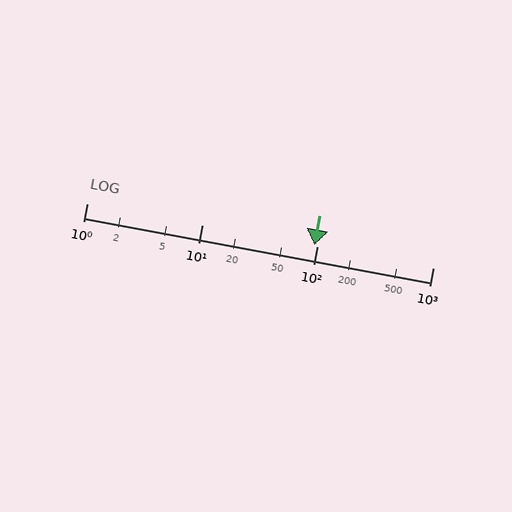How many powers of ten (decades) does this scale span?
The scale spans 3 decades, from 1 to 1000.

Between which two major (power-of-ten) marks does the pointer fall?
The pointer is between 10 and 100.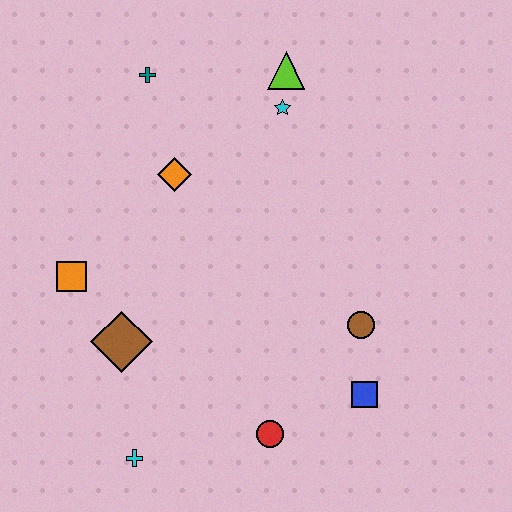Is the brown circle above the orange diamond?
No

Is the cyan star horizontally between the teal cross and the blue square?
Yes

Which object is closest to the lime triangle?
The cyan star is closest to the lime triangle.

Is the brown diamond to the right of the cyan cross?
No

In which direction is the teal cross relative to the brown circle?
The teal cross is above the brown circle.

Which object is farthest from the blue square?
The teal cross is farthest from the blue square.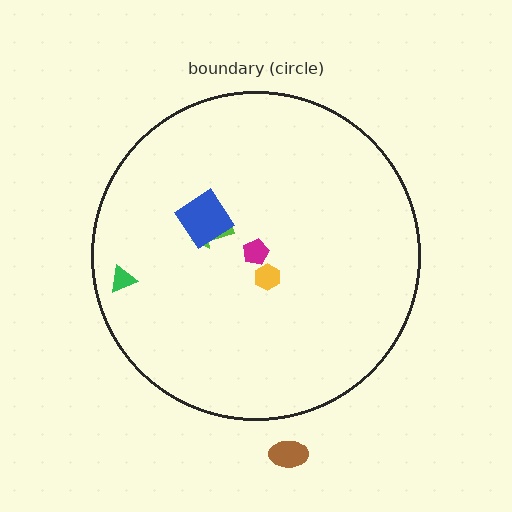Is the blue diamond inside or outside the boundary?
Inside.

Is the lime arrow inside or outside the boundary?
Inside.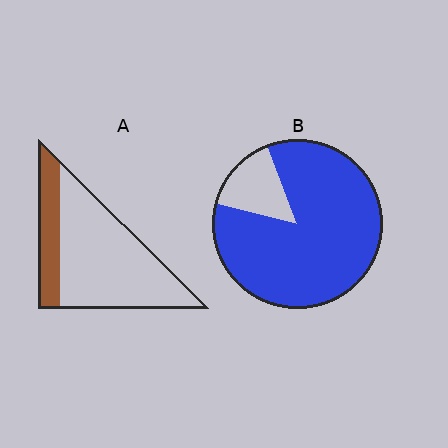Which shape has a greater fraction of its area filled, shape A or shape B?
Shape B.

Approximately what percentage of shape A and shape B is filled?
A is approximately 25% and B is approximately 85%.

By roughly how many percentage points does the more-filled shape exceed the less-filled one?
By roughly 60 percentage points (B over A).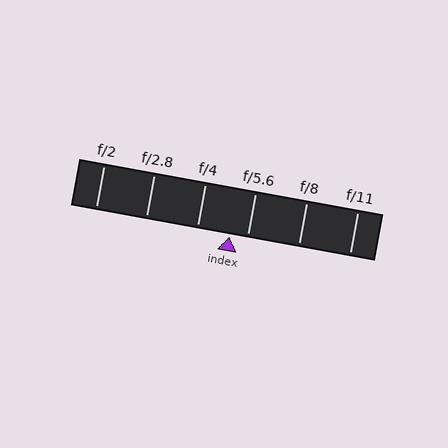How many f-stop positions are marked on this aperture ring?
There are 6 f-stop positions marked.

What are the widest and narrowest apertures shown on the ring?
The widest aperture shown is f/2 and the narrowest is f/11.